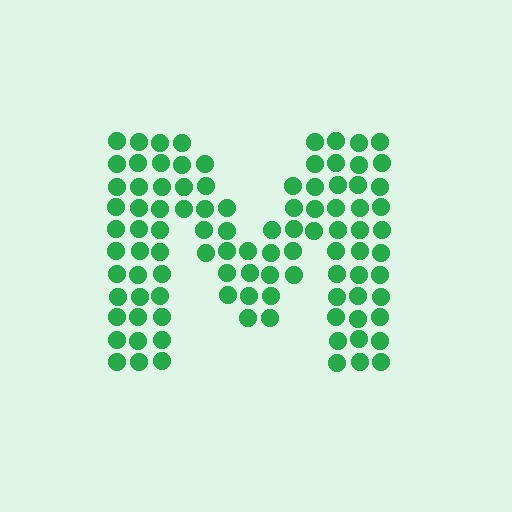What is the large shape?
The large shape is the letter M.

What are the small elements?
The small elements are circles.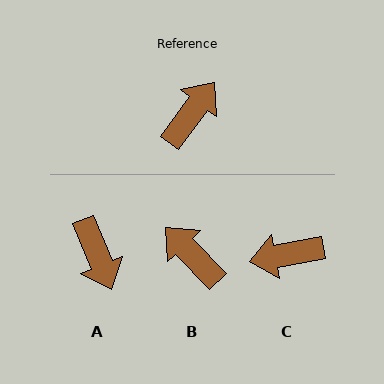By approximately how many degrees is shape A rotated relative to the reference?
Approximately 122 degrees clockwise.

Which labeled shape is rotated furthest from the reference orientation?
C, about 137 degrees away.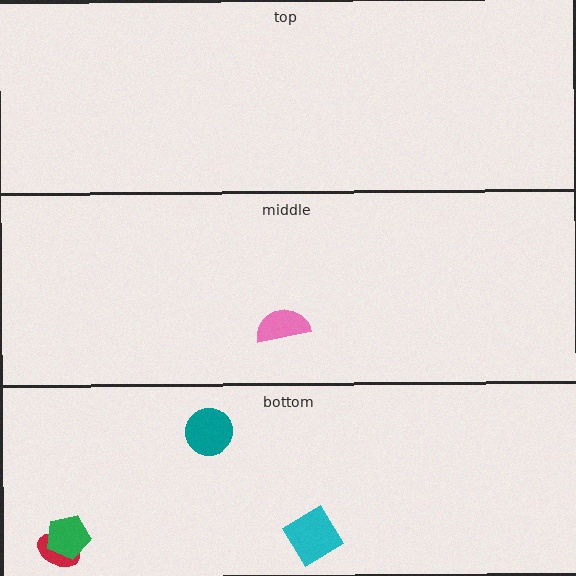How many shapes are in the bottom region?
4.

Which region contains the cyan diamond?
The bottom region.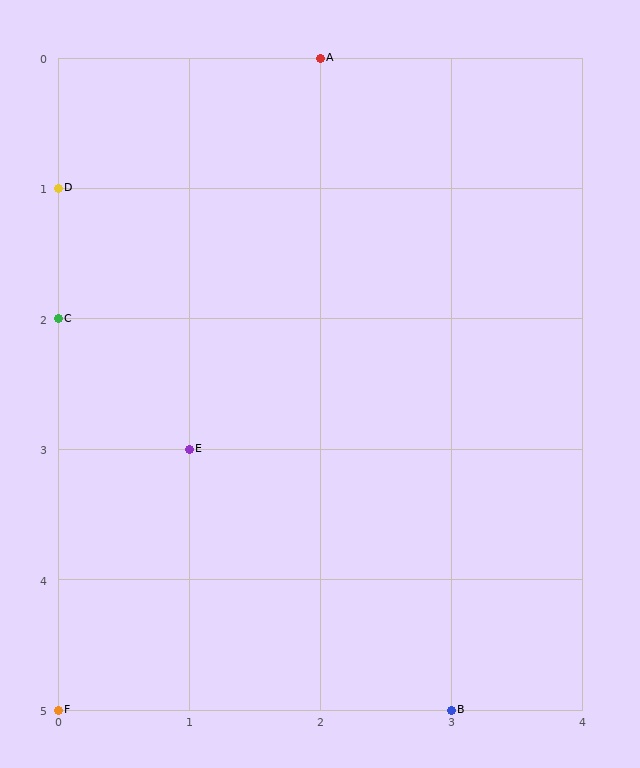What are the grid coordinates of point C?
Point C is at grid coordinates (0, 2).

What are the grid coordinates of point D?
Point D is at grid coordinates (0, 1).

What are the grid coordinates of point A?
Point A is at grid coordinates (2, 0).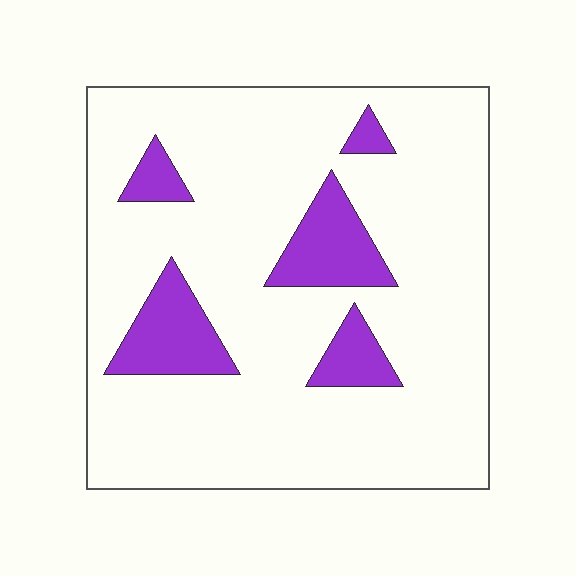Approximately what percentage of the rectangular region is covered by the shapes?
Approximately 15%.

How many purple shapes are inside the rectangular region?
5.